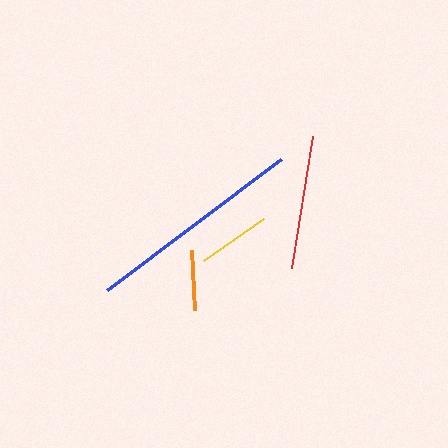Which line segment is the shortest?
The orange line is the shortest at approximately 60 pixels.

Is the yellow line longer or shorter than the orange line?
The yellow line is longer than the orange line.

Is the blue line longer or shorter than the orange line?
The blue line is longer than the orange line.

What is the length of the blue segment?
The blue segment is approximately 218 pixels long.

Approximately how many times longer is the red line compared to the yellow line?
The red line is approximately 1.8 times the length of the yellow line.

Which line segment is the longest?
The blue line is the longest at approximately 218 pixels.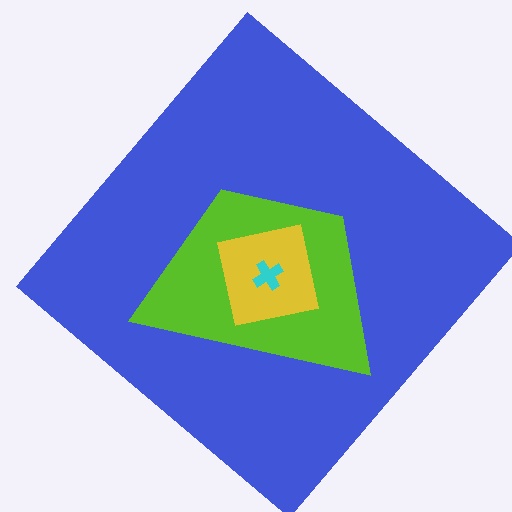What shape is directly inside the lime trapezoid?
The yellow square.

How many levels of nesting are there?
4.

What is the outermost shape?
The blue diamond.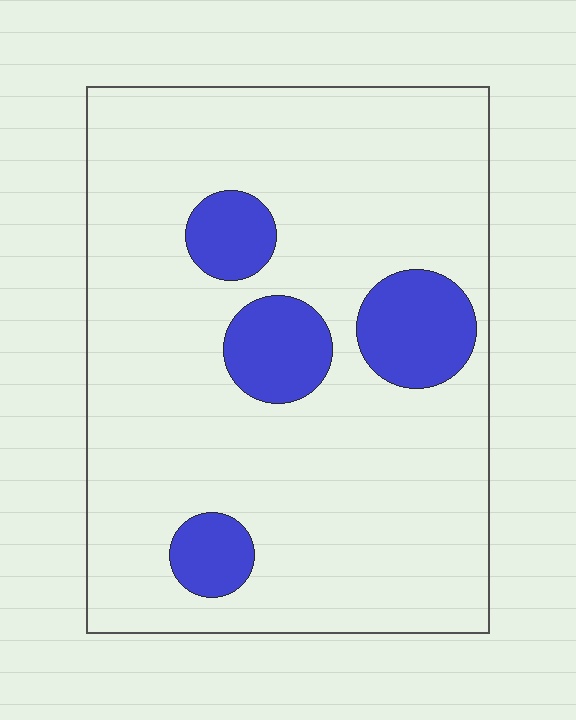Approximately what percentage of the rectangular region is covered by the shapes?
Approximately 15%.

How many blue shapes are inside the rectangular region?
4.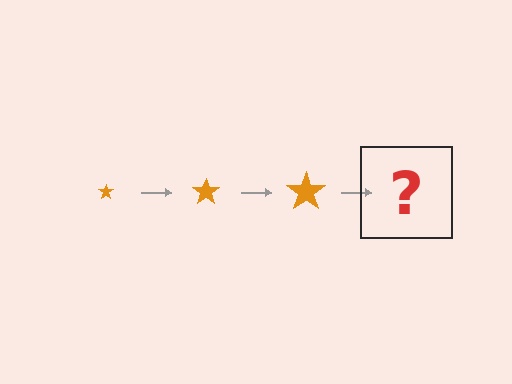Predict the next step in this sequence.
The next step is an orange star, larger than the previous one.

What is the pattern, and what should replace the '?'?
The pattern is that the star gets progressively larger each step. The '?' should be an orange star, larger than the previous one.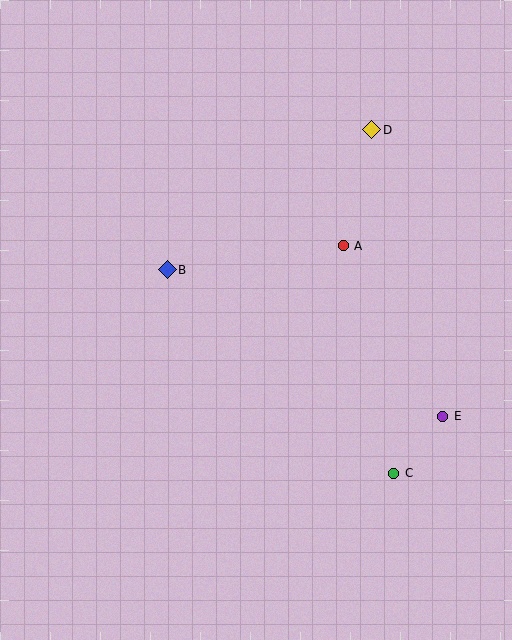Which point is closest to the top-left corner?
Point B is closest to the top-left corner.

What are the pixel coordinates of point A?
Point A is at (343, 246).